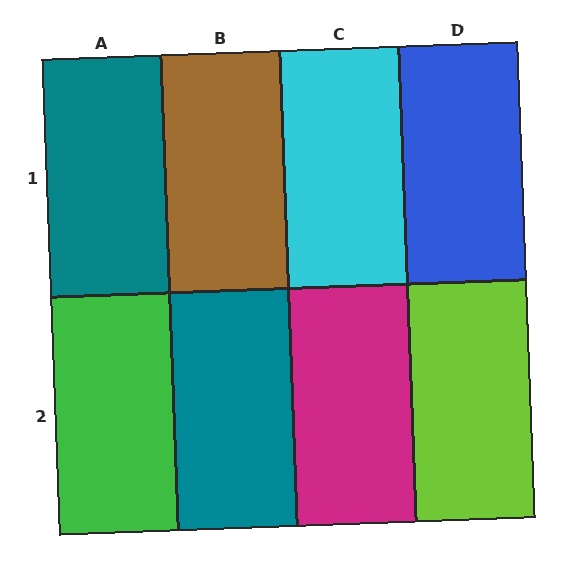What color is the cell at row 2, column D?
Lime.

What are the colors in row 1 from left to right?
Teal, brown, cyan, blue.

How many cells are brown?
1 cell is brown.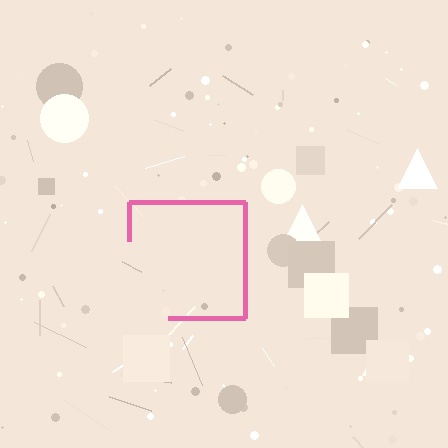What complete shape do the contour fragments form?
The contour fragments form a square.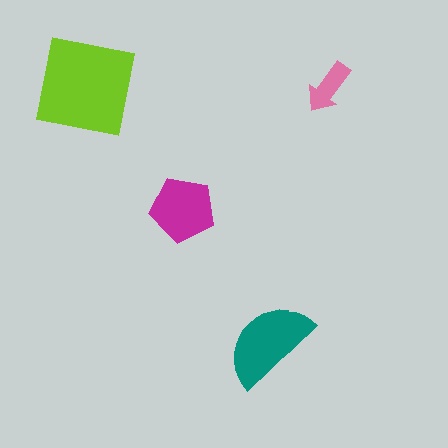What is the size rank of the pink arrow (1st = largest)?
4th.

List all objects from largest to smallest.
The lime square, the teal semicircle, the magenta pentagon, the pink arrow.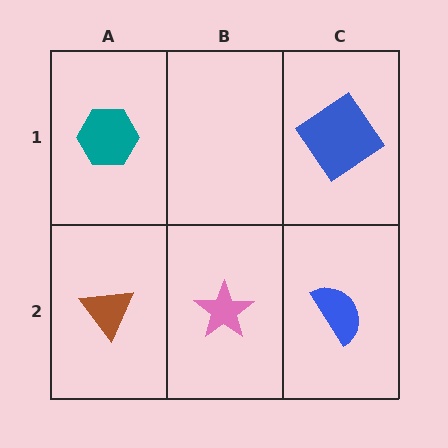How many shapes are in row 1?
2 shapes.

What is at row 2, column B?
A pink star.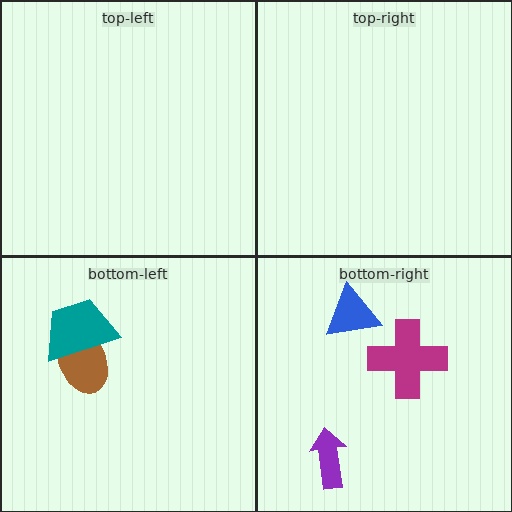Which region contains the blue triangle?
The bottom-right region.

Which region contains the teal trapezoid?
The bottom-left region.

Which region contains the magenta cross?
The bottom-right region.